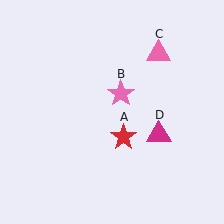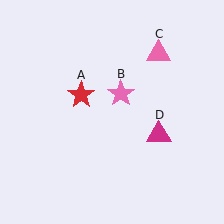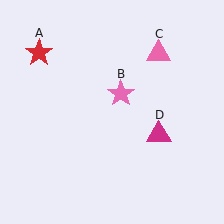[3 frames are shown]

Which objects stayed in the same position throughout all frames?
Pink star (object B) and pink triangle (object C) and magenta triangle (object D) remained stationary.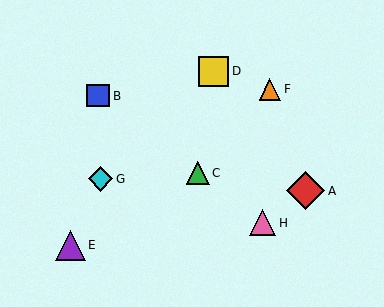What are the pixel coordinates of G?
Object G is at (101, 179).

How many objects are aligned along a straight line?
3 objects (B, C, H) are aligned along a straight line.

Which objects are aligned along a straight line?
Objects B, C, H are aligned along a straight line.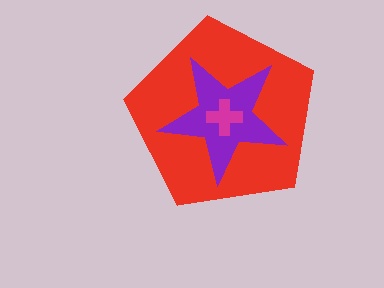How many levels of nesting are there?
3.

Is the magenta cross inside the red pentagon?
Yes.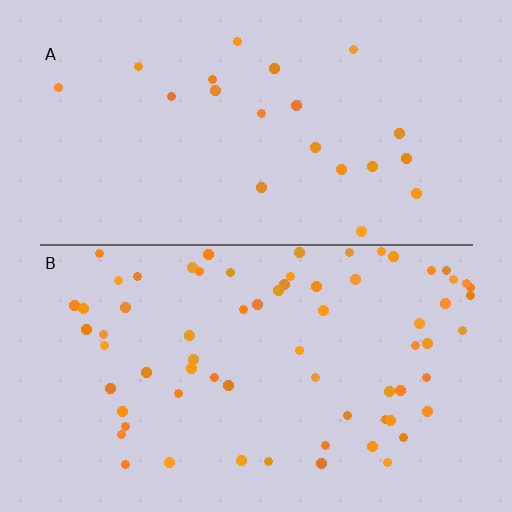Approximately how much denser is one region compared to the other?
Approximately 3.2× — region B over region A.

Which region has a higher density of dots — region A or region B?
B (the bottom).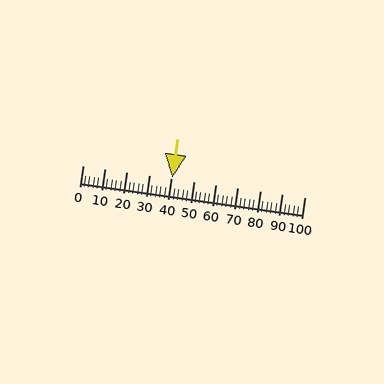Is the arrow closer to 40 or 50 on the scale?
The arrow is closer to 40.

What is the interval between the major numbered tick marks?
The major tick marks are spaced 10 units apart.